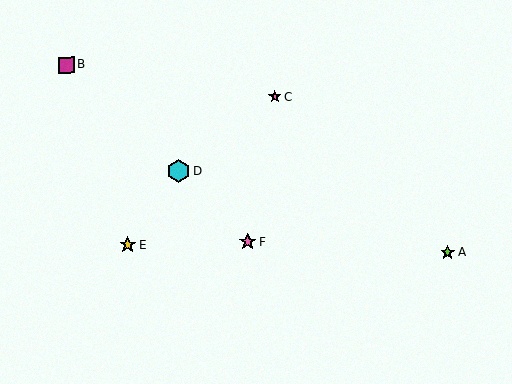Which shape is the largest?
The cyan hexagon (labeled D) is the largest.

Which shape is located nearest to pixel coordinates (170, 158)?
The cyan hexagon (labeled D) at (178, 171) is nearest to that location.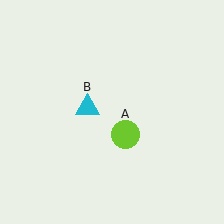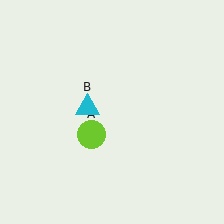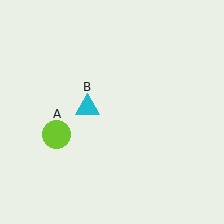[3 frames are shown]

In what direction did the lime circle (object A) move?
The lime circle (object A) moved left.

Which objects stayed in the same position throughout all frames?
Cyan triangle (object B) remained stationary.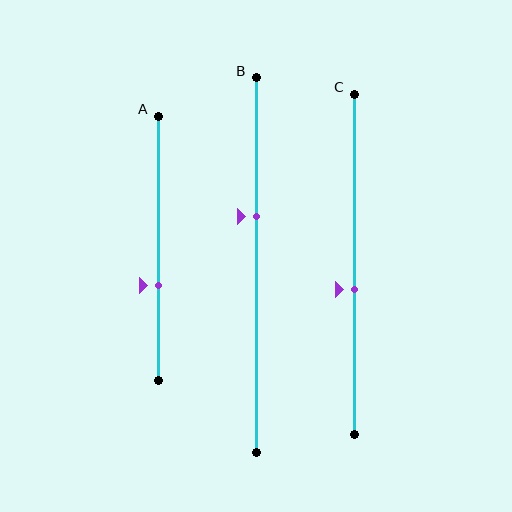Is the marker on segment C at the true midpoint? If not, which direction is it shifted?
No, the marker on segment C is shifted downward by about 7% of the segment length.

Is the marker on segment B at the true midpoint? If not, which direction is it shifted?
No, the marker on segment B is shifted upward by about 13% of the segment length.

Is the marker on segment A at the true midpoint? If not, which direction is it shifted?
No, the marker on segment A is shifted downward by about 14% of the segment length.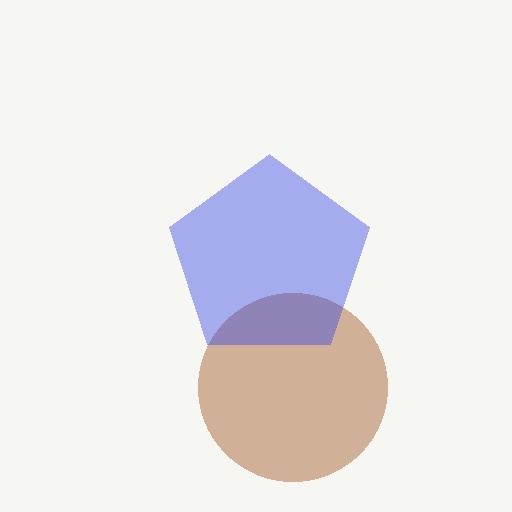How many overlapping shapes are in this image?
There are 2 overlapping shapes in the image.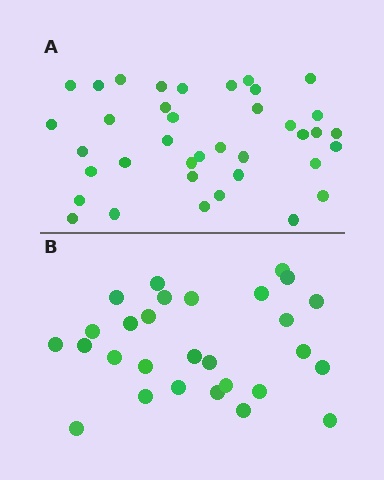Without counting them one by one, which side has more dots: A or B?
Region A (the top region) has more dots.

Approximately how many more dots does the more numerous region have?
Region A has roughly 10 or so more dots than region B.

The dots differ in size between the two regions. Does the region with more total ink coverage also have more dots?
No. Region B has more total ink coverage because its dots are larger, but region A actually contains more individual dots. Total area can be misleading — the number of items is what matters here.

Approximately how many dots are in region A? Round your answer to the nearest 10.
About 40 dots. (The exact count is 38, which rounds to 40.)